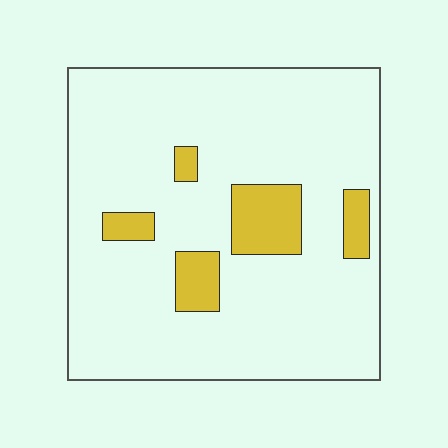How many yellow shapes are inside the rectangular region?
5.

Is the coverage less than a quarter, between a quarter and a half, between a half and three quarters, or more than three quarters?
Less than a quarter.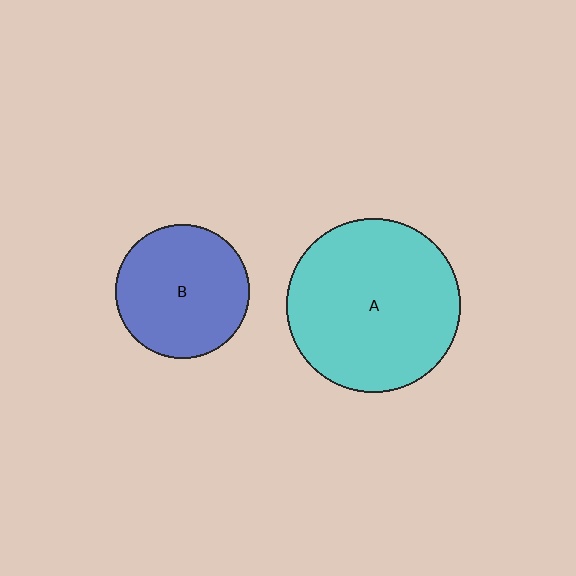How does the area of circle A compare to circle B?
Approximately 1.7 times.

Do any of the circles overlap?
No, none of the circles overlap.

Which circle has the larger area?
Circle A (cyan).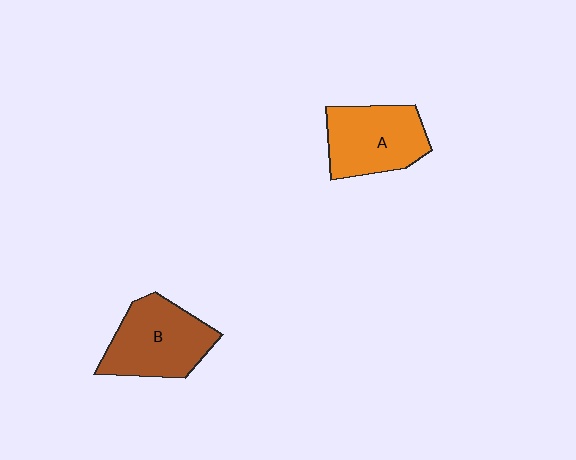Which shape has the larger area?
Shape B (brown).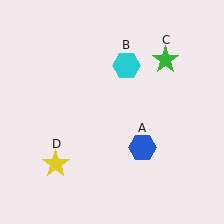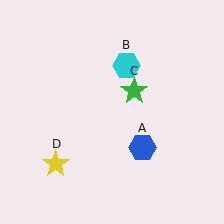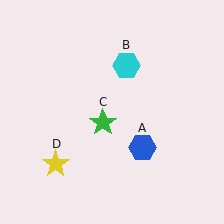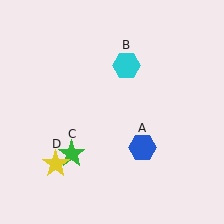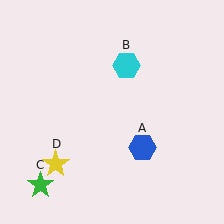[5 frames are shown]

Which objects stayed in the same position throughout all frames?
Blue hexagon (object A) and cyan hexagon (object B) and yellow star (object D) remained stationary.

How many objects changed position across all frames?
1 object changed position: green star (object C).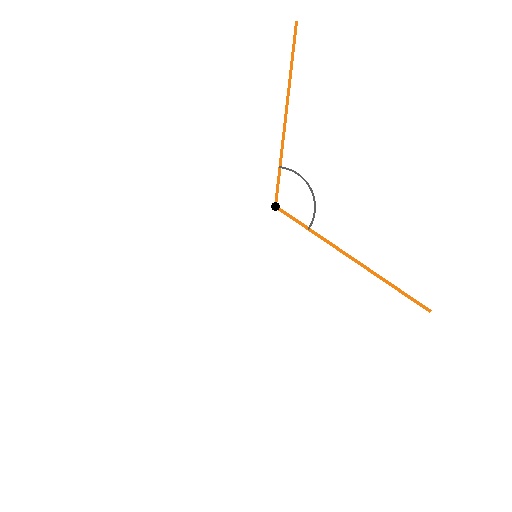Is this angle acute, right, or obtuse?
It is obtuse.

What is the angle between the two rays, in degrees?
Approximately 118 degrees.